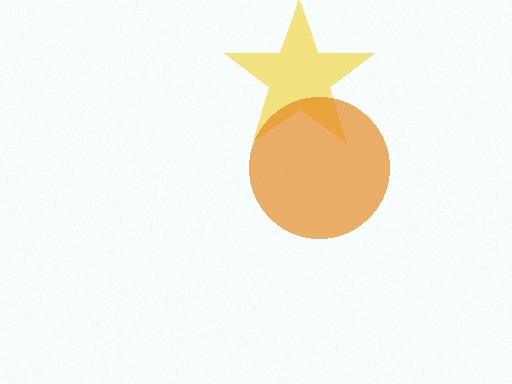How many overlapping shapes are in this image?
There are 2 overlapping shapes in the image.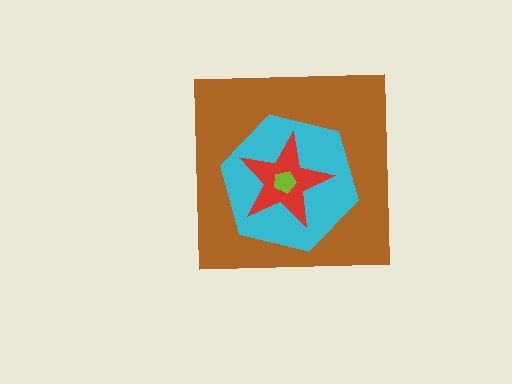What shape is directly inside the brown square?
The cyan hexagon.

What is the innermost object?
The lime pentagon.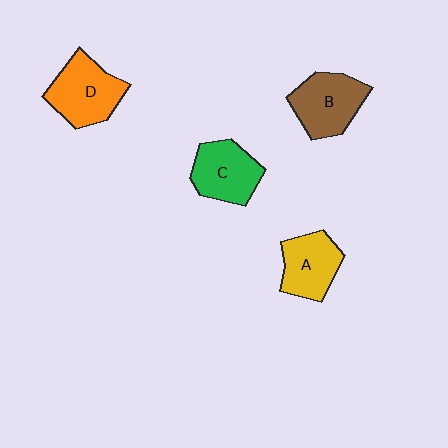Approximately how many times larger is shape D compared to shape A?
Approximately 1.2 times.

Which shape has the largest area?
Shape D (orange).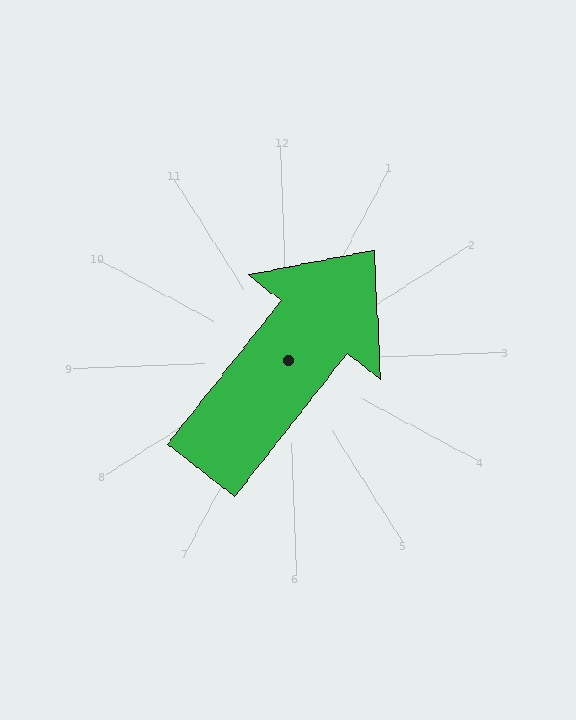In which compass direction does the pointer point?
Northeast.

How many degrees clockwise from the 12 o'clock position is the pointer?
Approximately 40 degrees.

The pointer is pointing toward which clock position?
Roughly 1 o'clock.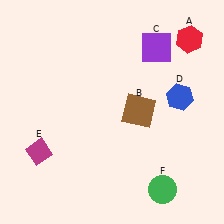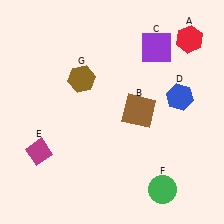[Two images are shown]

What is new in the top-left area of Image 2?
A brown hexagon (G) was added in the top-left area of Image 2.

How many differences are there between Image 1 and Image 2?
There is 1 difference between the two images.